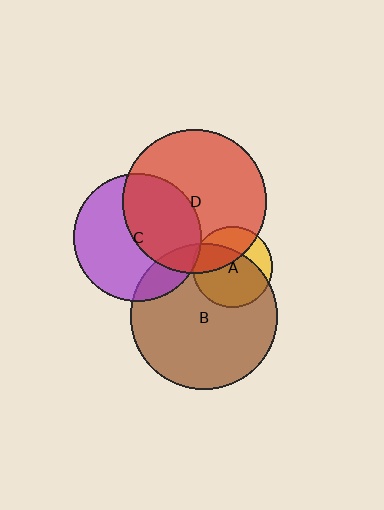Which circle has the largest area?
Circle B (brown).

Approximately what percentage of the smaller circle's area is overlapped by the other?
Approximately 10%.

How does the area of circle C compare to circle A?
Approximately 2.5 times.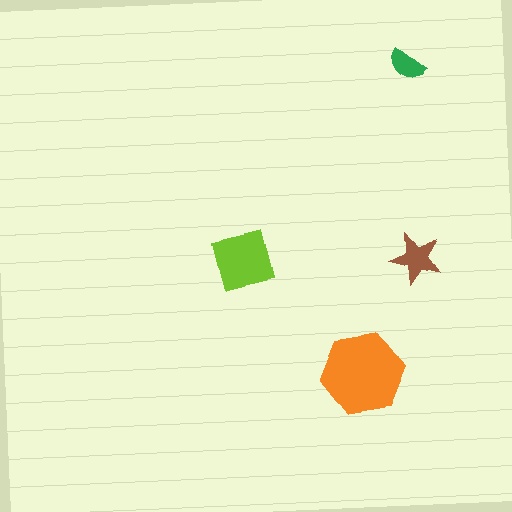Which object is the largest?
The orange hexagon.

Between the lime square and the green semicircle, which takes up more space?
The lime square.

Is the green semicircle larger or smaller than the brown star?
Smaller.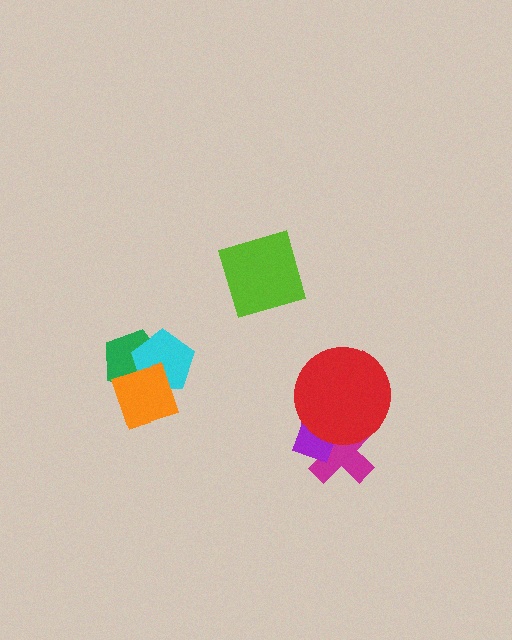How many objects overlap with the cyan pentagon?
2 objects overlap with the cyan pentagon.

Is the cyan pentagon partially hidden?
Yes, it is partially covered by another shape.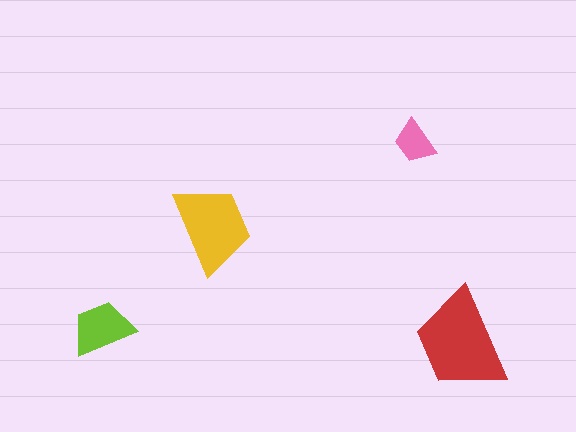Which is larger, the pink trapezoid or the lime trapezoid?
The lime one.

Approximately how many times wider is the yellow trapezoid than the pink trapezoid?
About 2 times wider.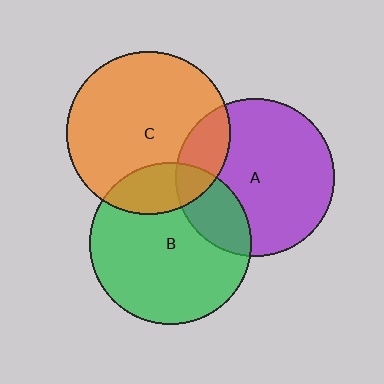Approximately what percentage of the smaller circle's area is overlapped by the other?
Approximately 20%.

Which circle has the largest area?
Circle C (orange).